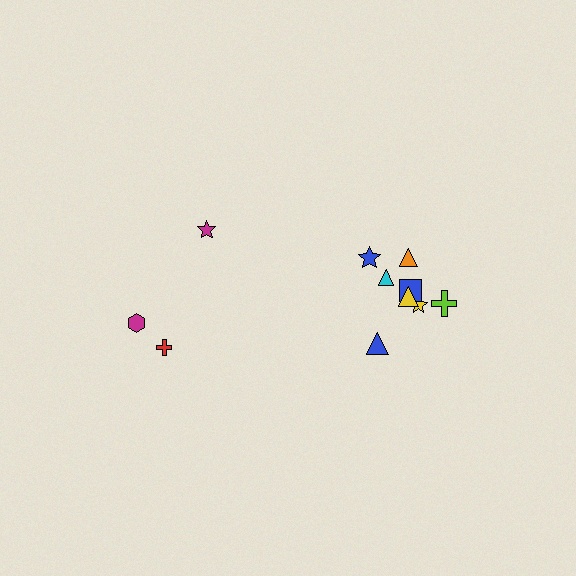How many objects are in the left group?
There are 3 objects.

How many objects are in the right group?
There are 8 objects.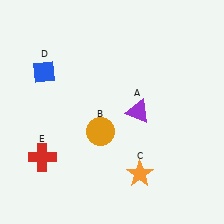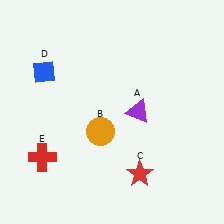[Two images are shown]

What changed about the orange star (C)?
In Image 1, C is orange. In Image 2, it changed to red.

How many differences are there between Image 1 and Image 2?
There is 1 difference between the two images.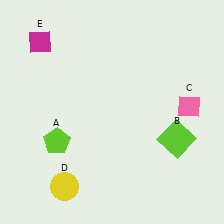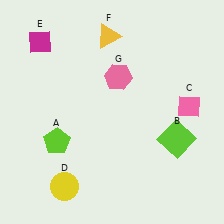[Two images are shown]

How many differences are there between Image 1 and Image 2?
There are 2 differences between the two images.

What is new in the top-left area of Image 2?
A yellow triangle (F) was added in the top-left area of Image 2.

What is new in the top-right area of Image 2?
A pink hexagon (G) was added in the top-right area of Image 2.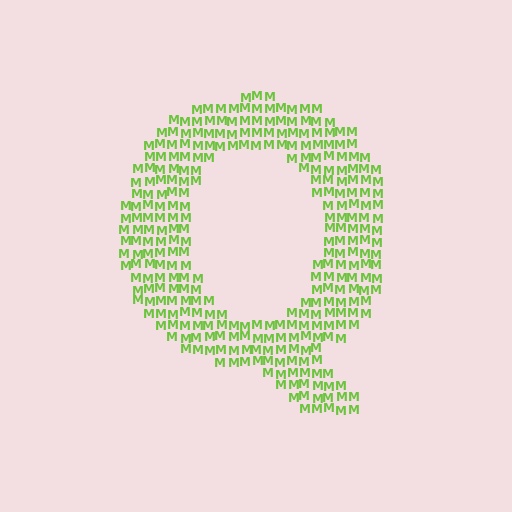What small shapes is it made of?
It is made of small letter M's.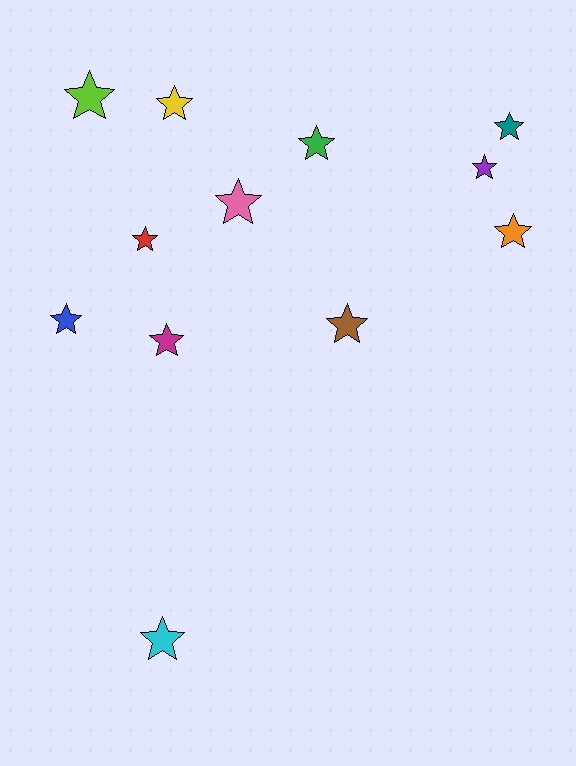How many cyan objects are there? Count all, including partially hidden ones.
There is 1 cyan object.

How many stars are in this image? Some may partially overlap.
There are 12 stars.